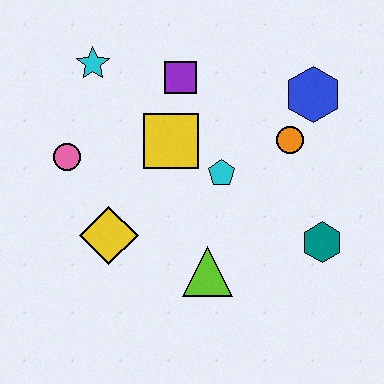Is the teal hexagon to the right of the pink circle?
Yes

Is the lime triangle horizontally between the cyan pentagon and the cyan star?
Yes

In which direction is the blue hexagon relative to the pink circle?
The blue hexagon is to the right of the pink circle.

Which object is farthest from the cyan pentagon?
The cyan star is farthest from the cyan pentagon.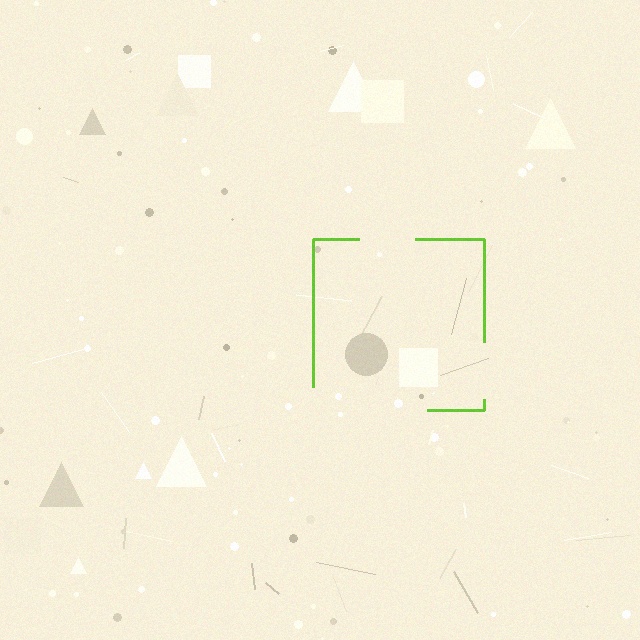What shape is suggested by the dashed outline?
The dashed outline suggests a square.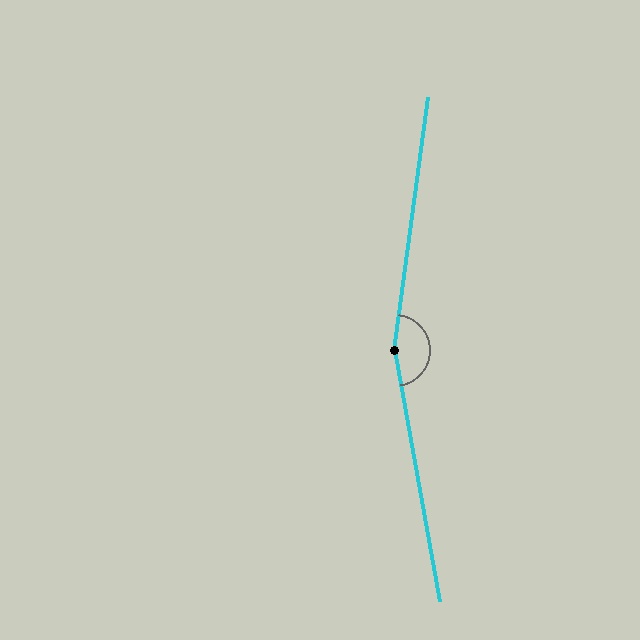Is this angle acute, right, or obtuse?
It is obtuse.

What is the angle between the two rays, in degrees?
Approximately 162 degrees.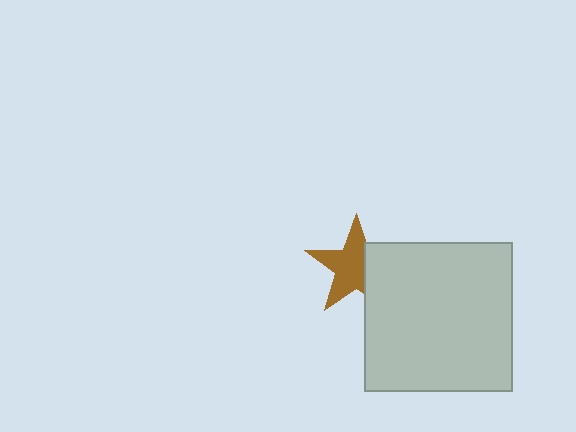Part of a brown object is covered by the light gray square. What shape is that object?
It is a star.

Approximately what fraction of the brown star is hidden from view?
Roughly 35% of the brown star is hidden behind the light gray square.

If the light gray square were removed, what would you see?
You would see the complete brown star.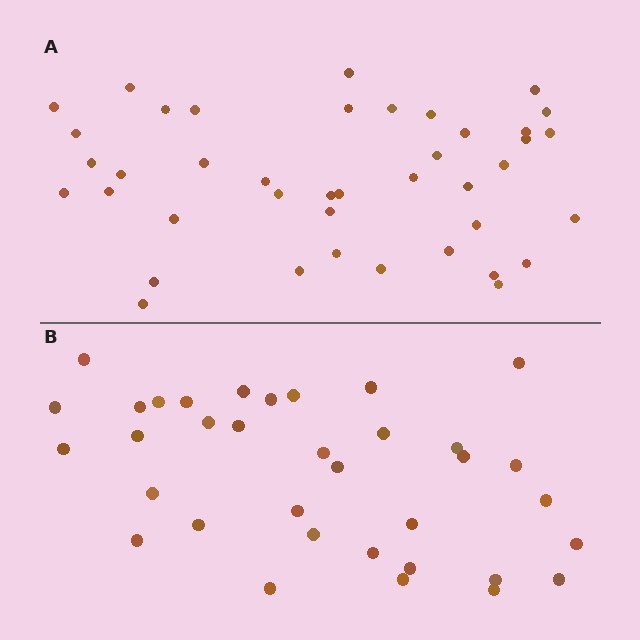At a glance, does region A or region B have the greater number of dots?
Region A (the top region) has more dots.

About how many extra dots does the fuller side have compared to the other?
Region A has about 6 more dots than region B.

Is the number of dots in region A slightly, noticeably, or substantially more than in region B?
Region A has only slightly more — the two regions are fairly close. The ratio is roughly 1.2 to 1.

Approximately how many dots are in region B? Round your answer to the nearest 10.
About 40 dots. (The exact count is 35, which rounds to 40.)